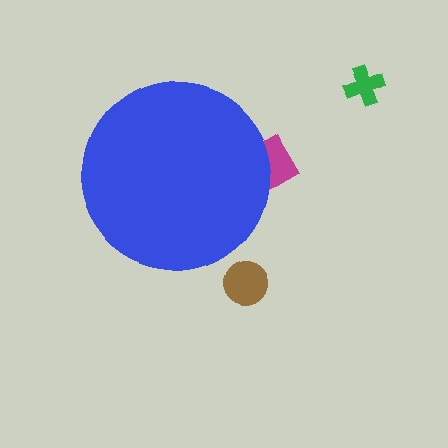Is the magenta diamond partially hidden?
Yes, the magenta diamond is partially hidden behind the blue circle.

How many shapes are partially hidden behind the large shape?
1 shape is partially hidden.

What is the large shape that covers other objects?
A blue circle.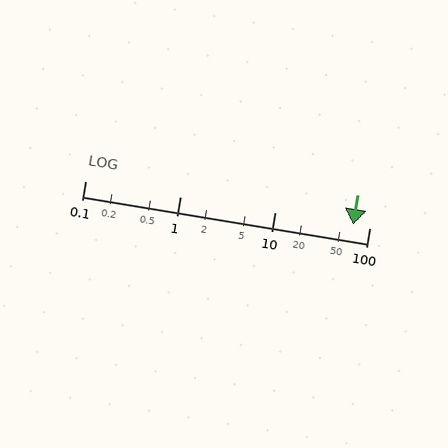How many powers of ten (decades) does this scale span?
The scale spans 3 decades, from 0.1 to 100.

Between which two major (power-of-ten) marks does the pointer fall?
The pointer is between 10 and 100.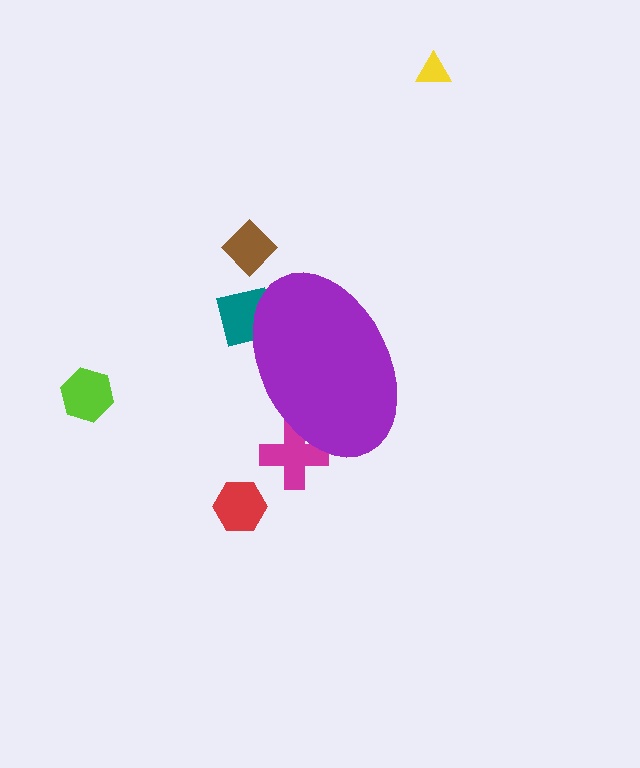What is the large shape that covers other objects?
A purple ellipse.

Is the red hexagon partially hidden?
No, the red hexagon is fully visible.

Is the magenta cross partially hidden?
Yes, the magenta cross is partially hidden behind the purple ellipse.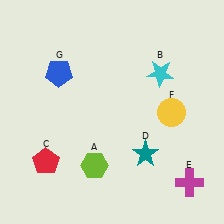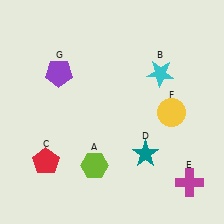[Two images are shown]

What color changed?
The pentagon (G) changed from blue in Image 1 to purple in Image 2.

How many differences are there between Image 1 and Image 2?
There is 1 difference between the two images.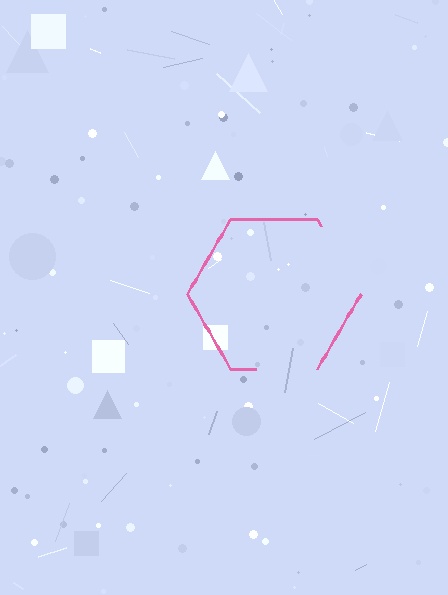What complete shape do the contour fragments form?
The contour fragments form a hexagon.